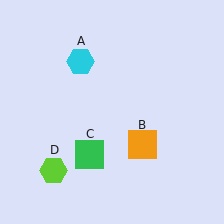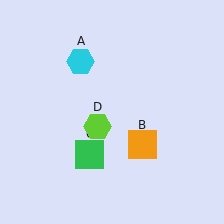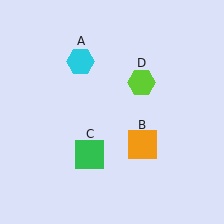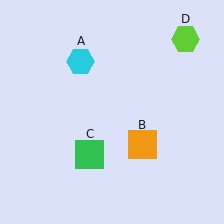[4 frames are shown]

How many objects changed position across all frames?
1 object changed position: lime hexagon (object D).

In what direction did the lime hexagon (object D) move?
The lime hexagon (object D) moved up and to the right.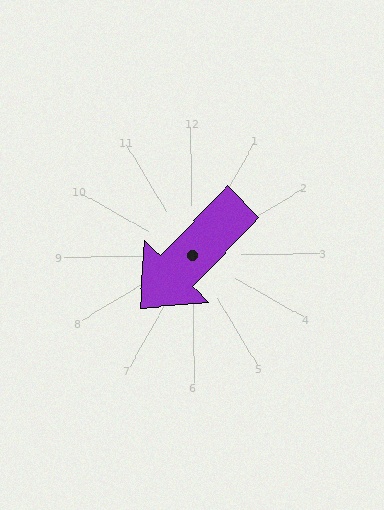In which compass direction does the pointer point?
Southwest.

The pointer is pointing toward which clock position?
Roughly 7 o'clock.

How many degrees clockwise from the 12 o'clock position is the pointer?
Approximately 225 degrees.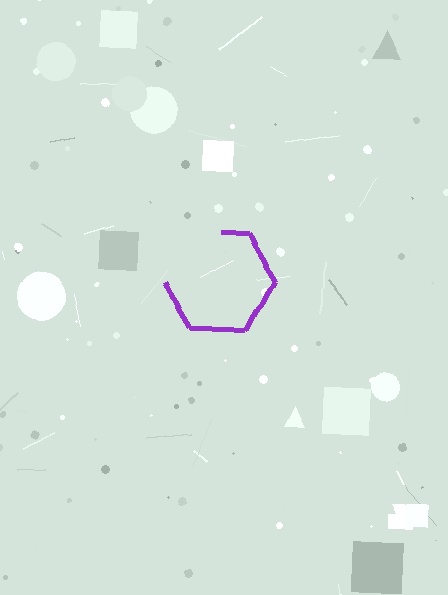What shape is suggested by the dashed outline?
The dashed outline suggests a hexagon.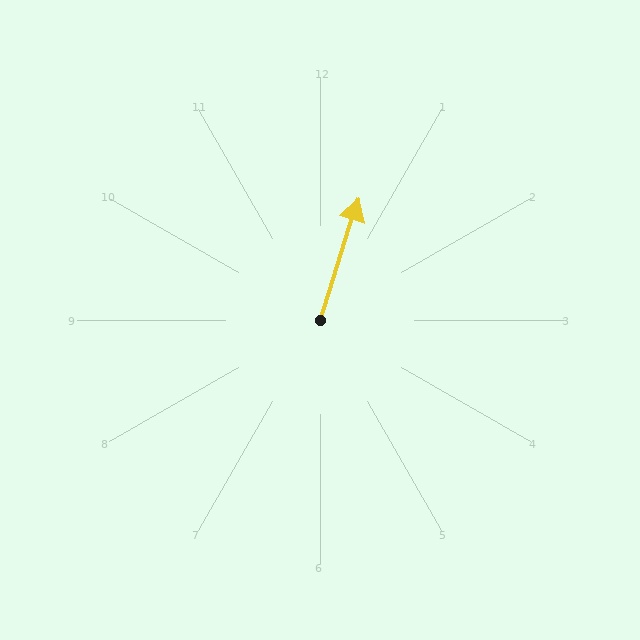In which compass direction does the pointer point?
North.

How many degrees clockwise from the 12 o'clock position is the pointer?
Approximately 18 degrees.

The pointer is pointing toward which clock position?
Roughly 1 o'clock.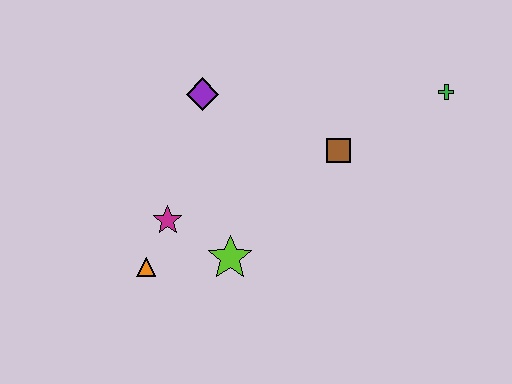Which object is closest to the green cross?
The brown square is closest to the green cross.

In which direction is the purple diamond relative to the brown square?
The purple diamond is to the left of the brown square.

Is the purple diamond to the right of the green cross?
No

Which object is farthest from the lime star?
The green cross is farthest from the lime star.